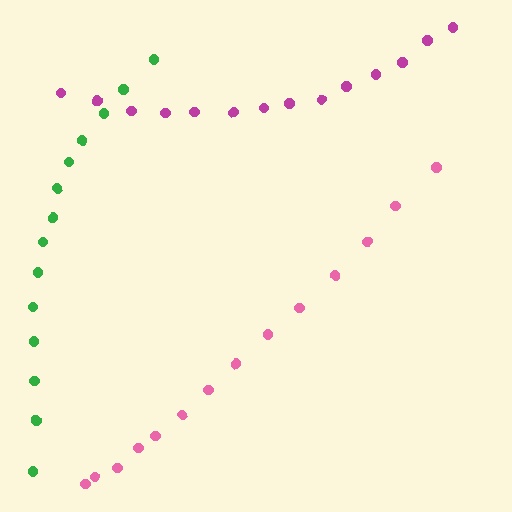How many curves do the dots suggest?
There are 3 distinct paths.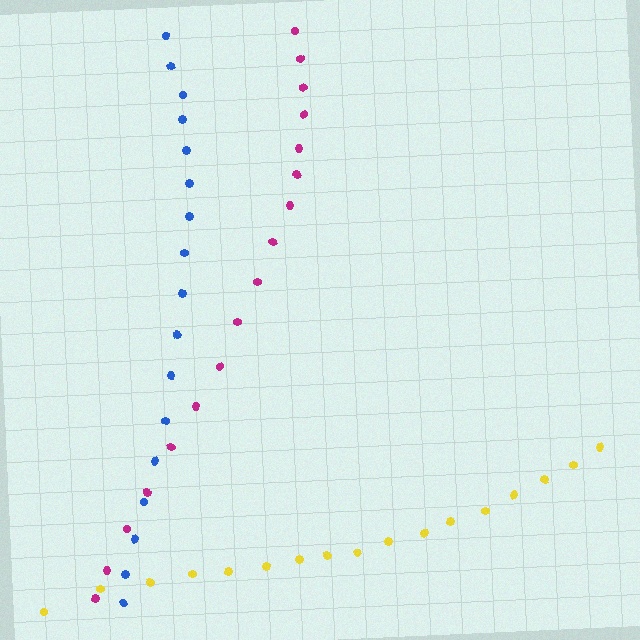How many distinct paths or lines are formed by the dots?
There are 3 distinct paths.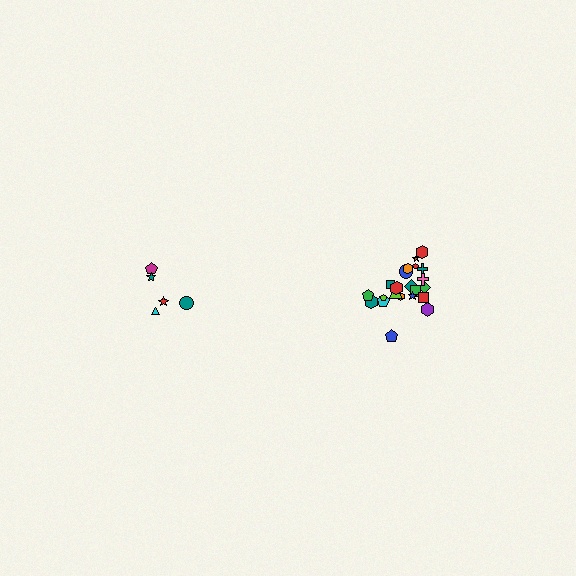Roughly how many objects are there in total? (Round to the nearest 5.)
Roughly 25 objects in total.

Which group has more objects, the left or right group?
The right group.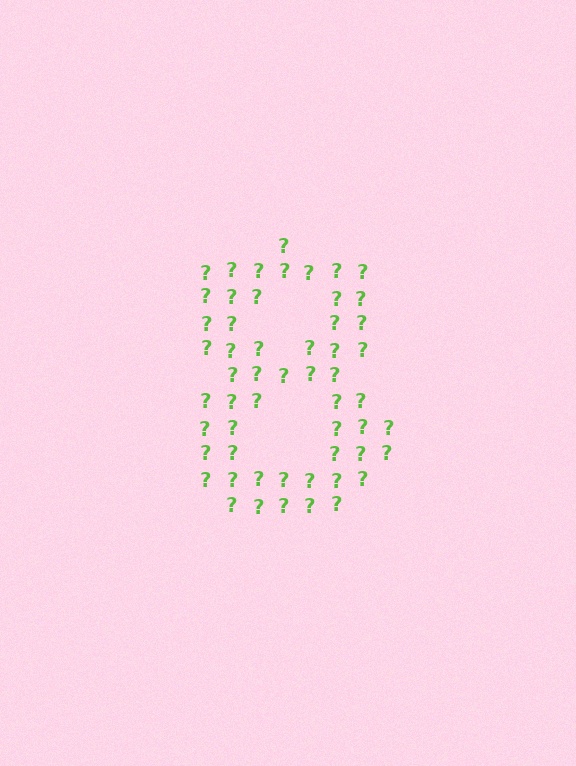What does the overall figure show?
The overall figure shows the digit 8.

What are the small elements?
The small elements are question marks.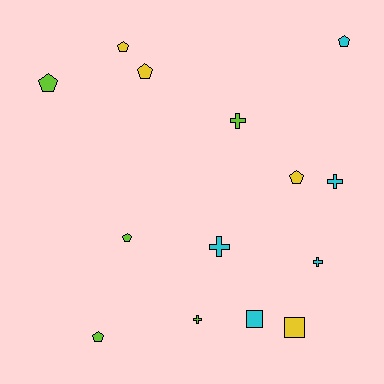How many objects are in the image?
There are 14 objects.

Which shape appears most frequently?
Pentagon, with 7 objects.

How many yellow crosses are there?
There are no yellow crosses.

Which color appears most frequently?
Lime, with 5 objects.